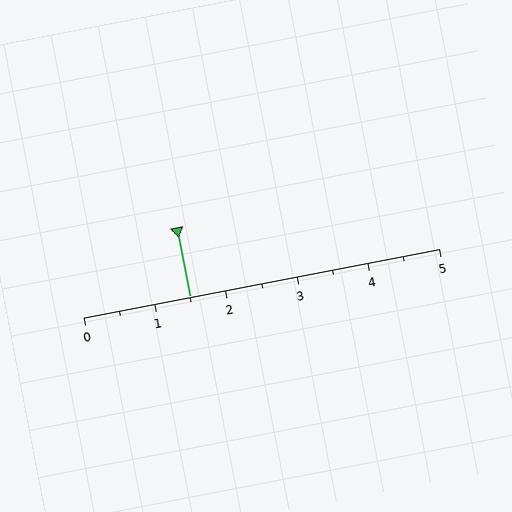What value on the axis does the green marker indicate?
The marker indicates approximately 1.5.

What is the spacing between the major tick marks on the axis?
The major ticks are spaced 1 apart.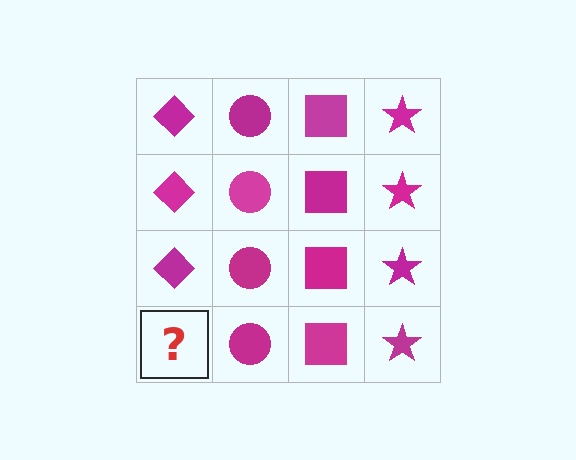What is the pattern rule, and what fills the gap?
The rule is that each column has a consistent shape. The gap should be filled with a magenta diamond.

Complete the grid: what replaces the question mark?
The question mark should be replaced with a magenta diamond.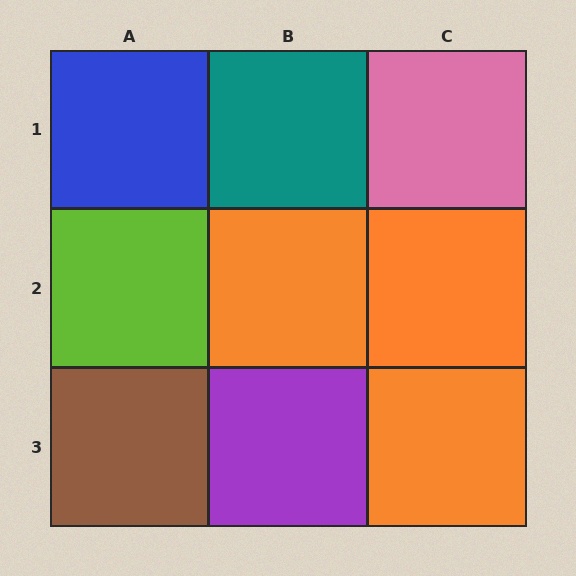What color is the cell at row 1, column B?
Teal.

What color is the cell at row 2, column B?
Orange.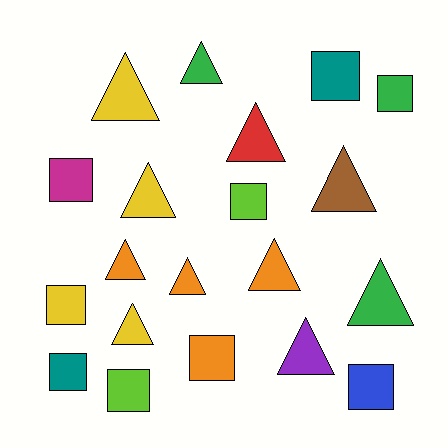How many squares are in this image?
There are 9 squares.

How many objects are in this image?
There are 20 objects.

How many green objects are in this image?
There are 3 green objects.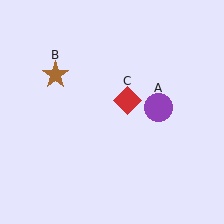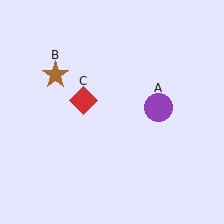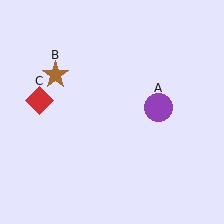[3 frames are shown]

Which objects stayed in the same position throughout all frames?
Purple circle (object A) and brown star (object B) remained stationary.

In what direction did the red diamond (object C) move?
The red diamond (object C) moved left.